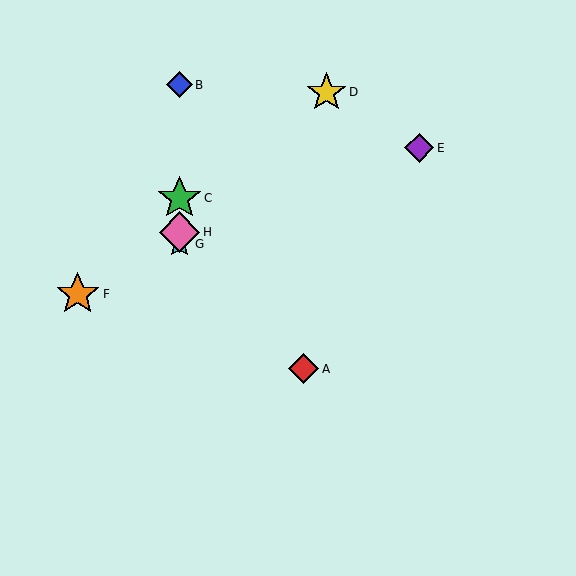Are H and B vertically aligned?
Yes, both are at x≈179.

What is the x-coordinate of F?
Object F is at x≈78.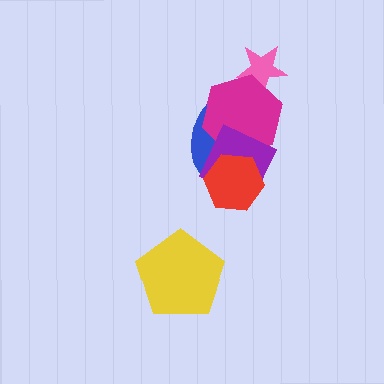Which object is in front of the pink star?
The magenta hexagon is in front of the pink star.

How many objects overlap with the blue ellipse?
3 objects overlap with the blue ellipse.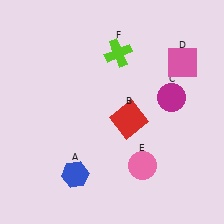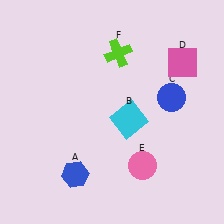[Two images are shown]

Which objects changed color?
B changed from red to cyan. C changed from magenta to blue.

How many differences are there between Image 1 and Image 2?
There are 2 differences between the two images.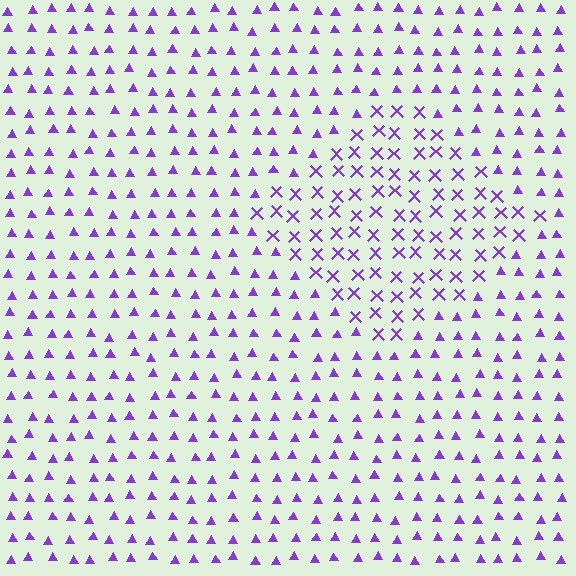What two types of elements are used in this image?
The image uses X marks inside the diamond region and triangles outside it.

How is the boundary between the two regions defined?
The boundary is defined by a change in element shape: X marks inside vs. triangles outside. All elements share the same color and spacing.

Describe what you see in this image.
The image is filled with small purple elements arranged in a uniform grid. A diamond-shaped region contains X marks, while the surrounding area contains triangles. The boundary is defined purely by the change in element shape.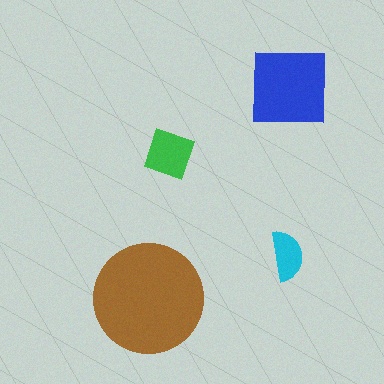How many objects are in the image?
There are 4 objects in the image.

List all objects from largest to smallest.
The brown circle, the blue square, the green square, the cyan semicircle.